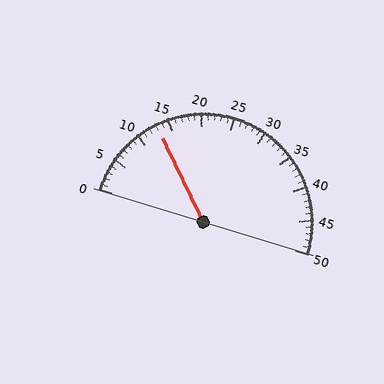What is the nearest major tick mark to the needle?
The nearest major tick mark is 15.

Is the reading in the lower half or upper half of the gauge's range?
The reading is in the lower half of the range (0 to 50).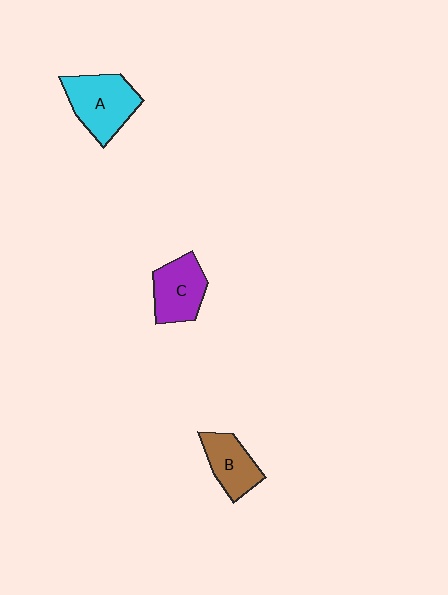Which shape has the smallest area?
Shape B (brown).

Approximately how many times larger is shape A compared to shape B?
Approximately 1.4 times.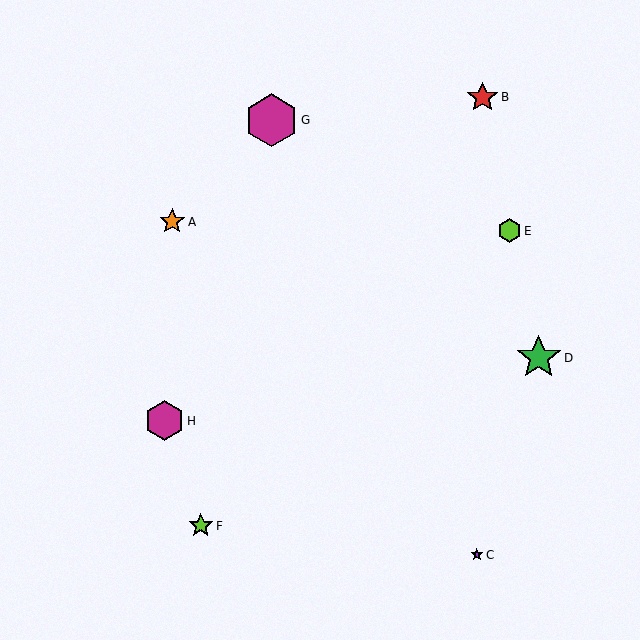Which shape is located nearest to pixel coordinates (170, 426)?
The magenta hexagon (labeled H) at (164, 421) is nearest to that location.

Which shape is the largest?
The magenta hexagon (labeled G) is the largest.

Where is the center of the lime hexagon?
The center of the lime hexagon is at (509, 231).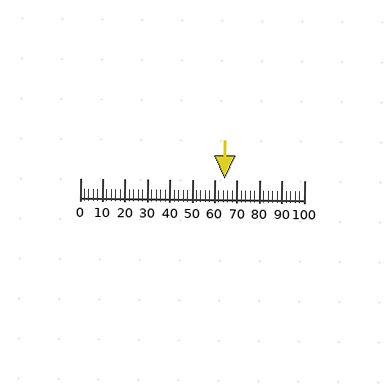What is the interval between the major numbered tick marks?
The major tick marks are spaced 10 units apart.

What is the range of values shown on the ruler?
The ruler shows values from 0 to 100.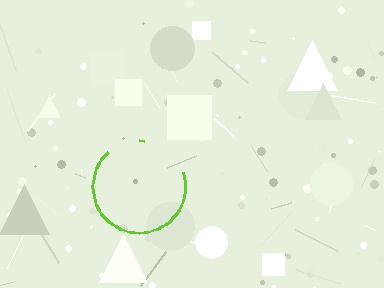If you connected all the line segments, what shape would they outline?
They would outline a circle.